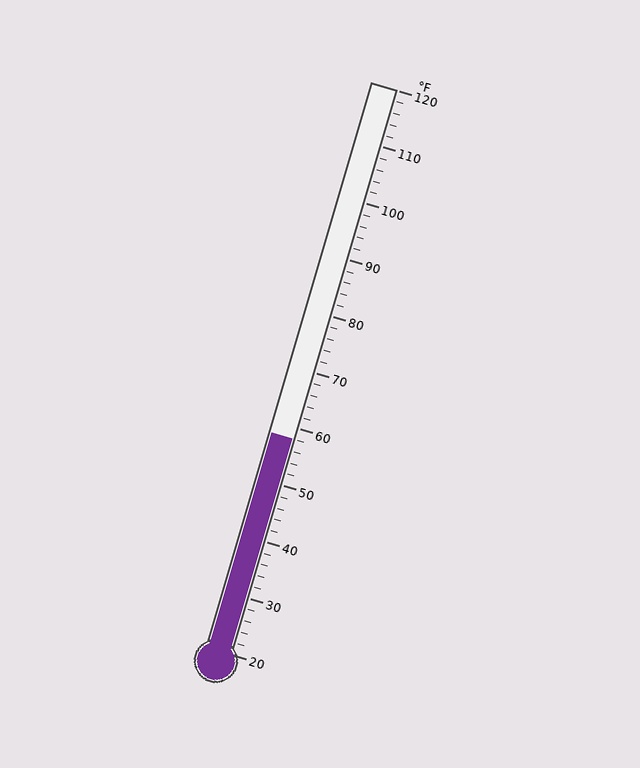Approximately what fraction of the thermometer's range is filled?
The thermometer is filled to approximately 40% of its range.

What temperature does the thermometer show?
The thermometer shows approximately 58°F.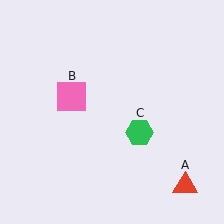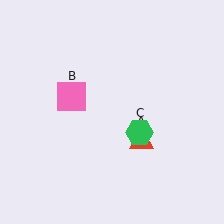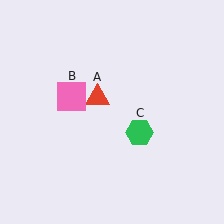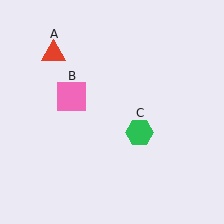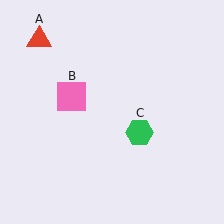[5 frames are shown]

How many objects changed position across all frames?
1 object changed position: red triangle (object A).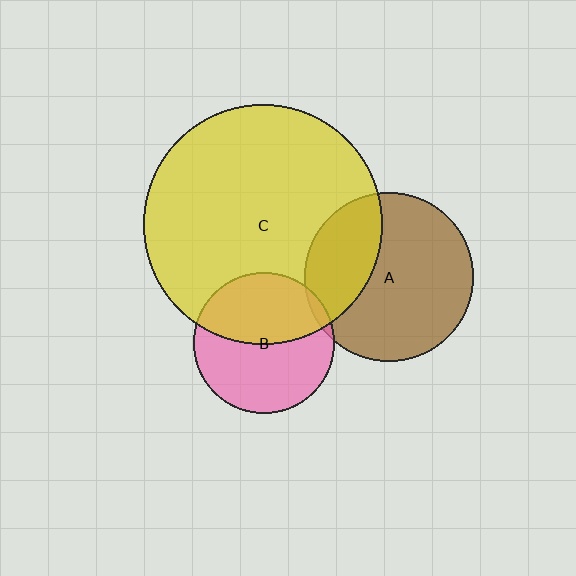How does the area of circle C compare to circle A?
Approximately 2.0 times.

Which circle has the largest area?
Circle C (yellow).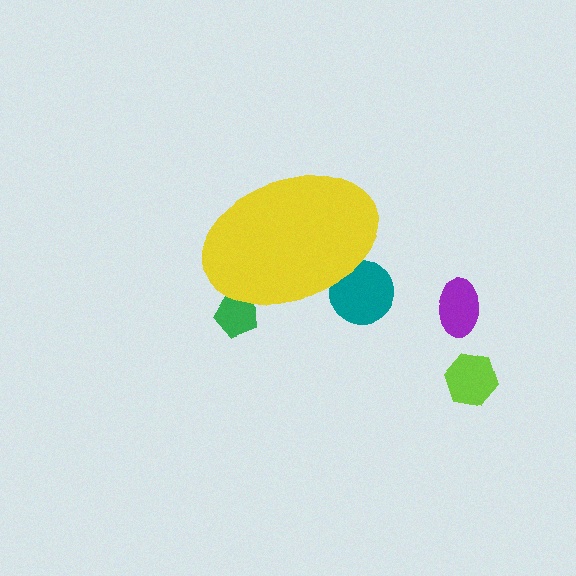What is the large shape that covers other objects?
A yellow ellipse.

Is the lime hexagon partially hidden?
No, the lime hexagon is fully visible.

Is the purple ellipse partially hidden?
No, the purple ellipse is fully visible.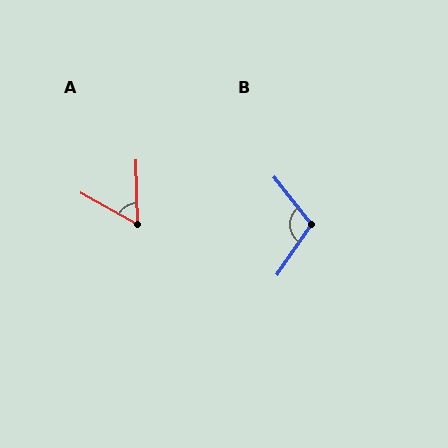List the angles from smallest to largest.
A (59°), B (108°).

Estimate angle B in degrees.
Approximately 108 degrees.